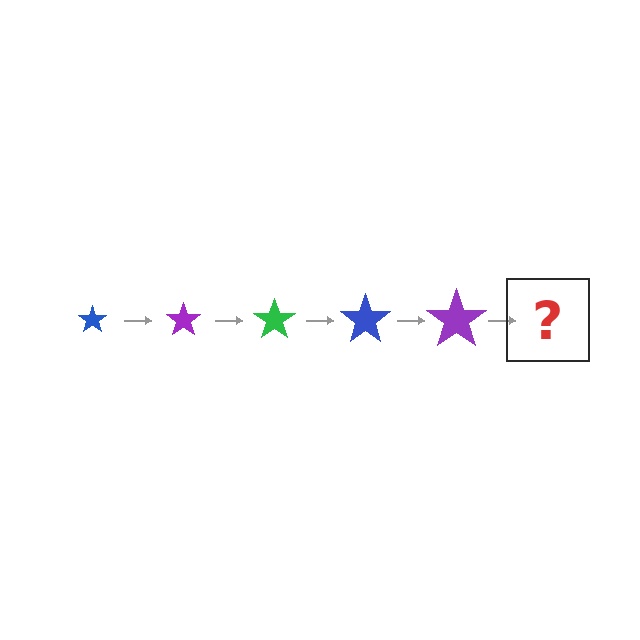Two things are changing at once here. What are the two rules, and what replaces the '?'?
The two rules are that the star grows larger each step and the color cycles through blue, purple, and green. The '?' should be a green star, larger than the previous one.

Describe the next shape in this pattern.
It should be a green star, larger than the previous one.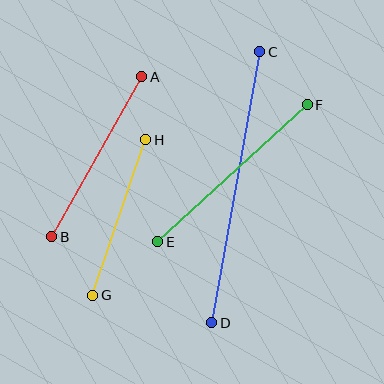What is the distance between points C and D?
The distance is approximately 275 pixels.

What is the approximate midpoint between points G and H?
The midpoint is at approximately (119, 218) pixels.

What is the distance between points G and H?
The distance is approximately 165 pixels.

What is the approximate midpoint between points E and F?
The midpoint is at approximately (233, 173) pixels.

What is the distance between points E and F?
The distance is approximately 203 pixels.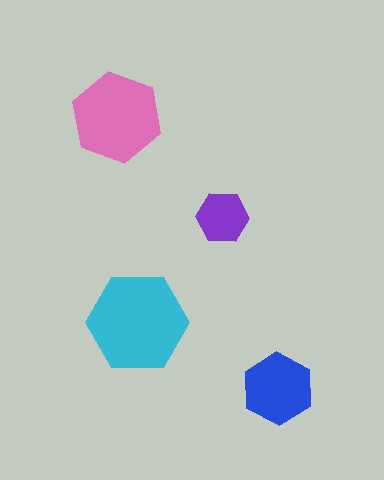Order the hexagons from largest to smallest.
the cyan one, the pink one, the blue one, the purple one.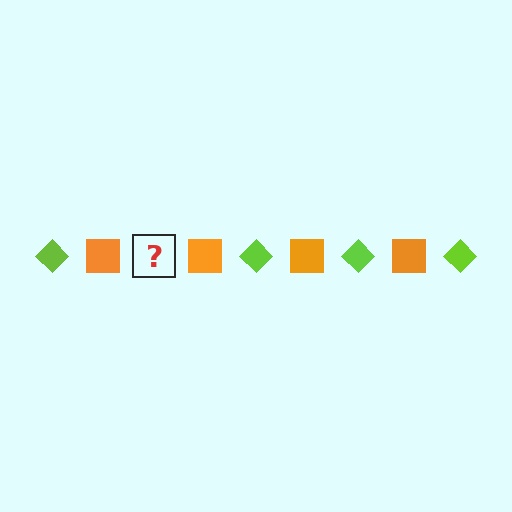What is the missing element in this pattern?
The missing element is a lime diamond.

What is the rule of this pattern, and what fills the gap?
The rule is that the pattern alternates between lime diamond and orange square. The gap should be filled with a lime diamond.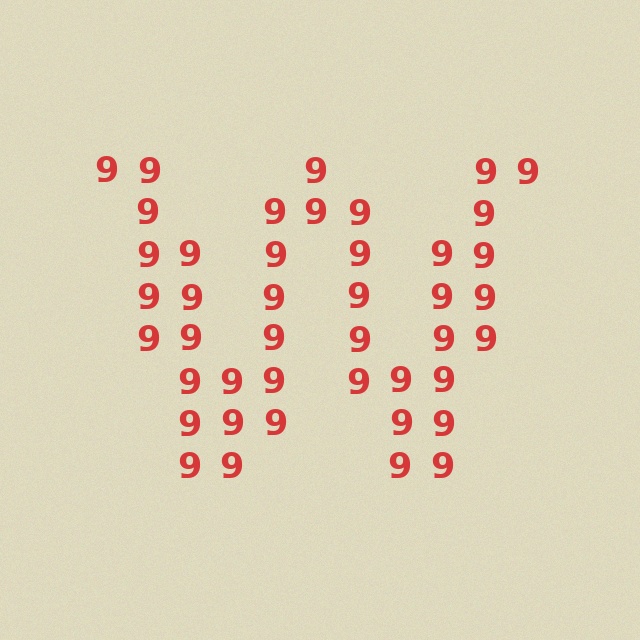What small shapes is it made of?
It is made of small digit 9's.